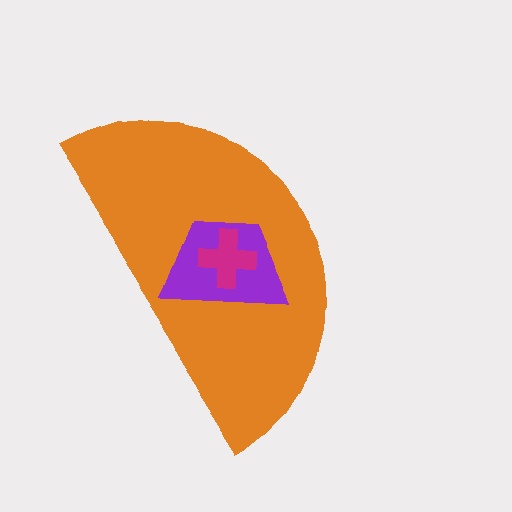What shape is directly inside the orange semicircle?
The purple trapezoid.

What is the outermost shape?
The orange semicircle.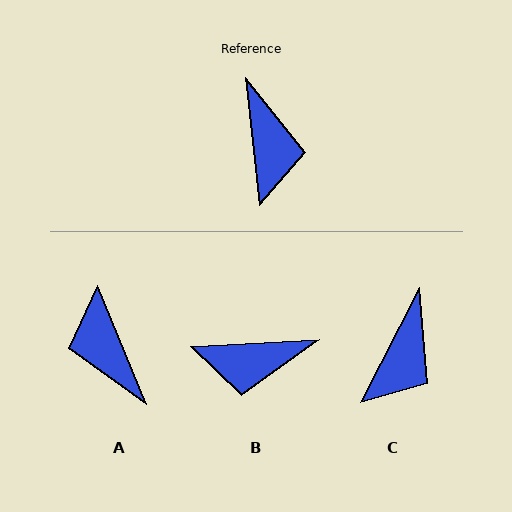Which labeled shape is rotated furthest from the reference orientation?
A, about 164 degrees away.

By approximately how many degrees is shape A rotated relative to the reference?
Approximately 164 degrees clockwise.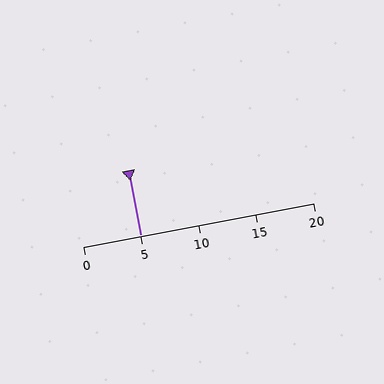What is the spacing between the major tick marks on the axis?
The major ticks are spaced 5 apart.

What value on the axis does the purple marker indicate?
The marker indicates approximately 5.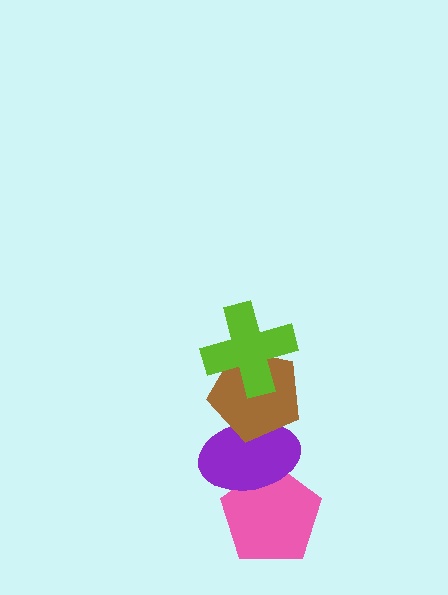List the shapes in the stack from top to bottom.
From top to bottom: the lime cross, the brown pentagon, the purple ellipse, the pink pentagon.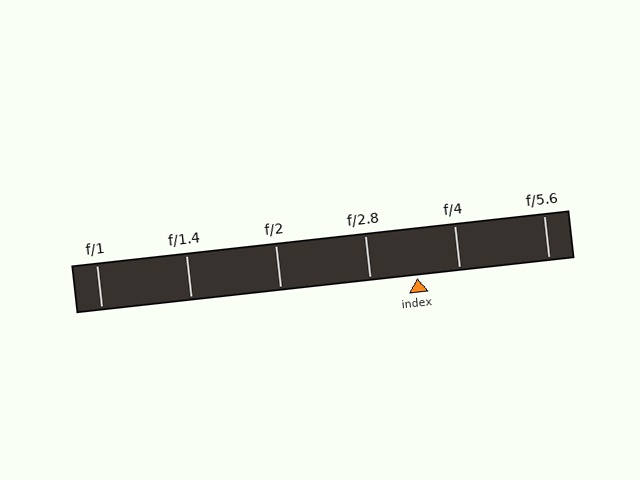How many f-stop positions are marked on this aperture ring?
There are 6 f-stop positions marked.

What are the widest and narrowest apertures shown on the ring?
The widest aperture shown is f/1 and the narrowest is f/5.6.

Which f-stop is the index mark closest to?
The index mark is closest to f/4.